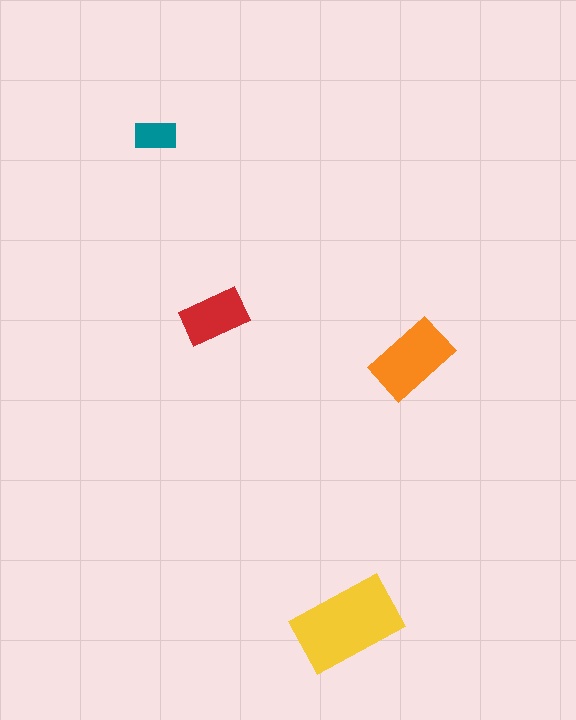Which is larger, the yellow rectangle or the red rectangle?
The yellow one.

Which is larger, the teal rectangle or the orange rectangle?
The orange one.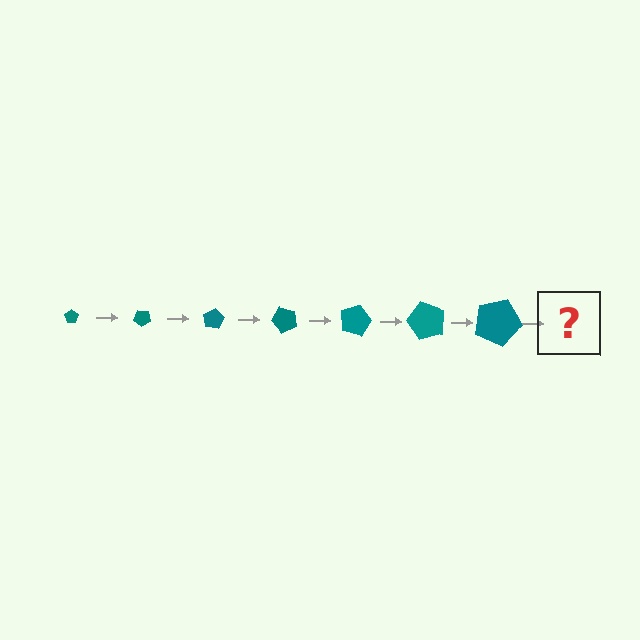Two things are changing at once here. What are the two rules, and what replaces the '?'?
The two rules are that the pentagon grows larger each step and it rotates 40 degrees each step. The '?' should be a pentagon, larger than the previous one and rotated 280 degrees from the start.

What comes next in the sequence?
The next element should be a pentagon, larger than the previous one and rotated 280 degrees from the start.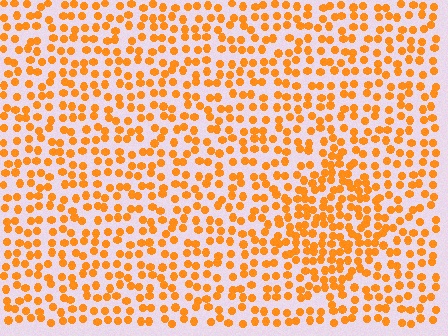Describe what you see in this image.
The image contains small orange elements arranged at two different densities. A diamond-shaped region is visible where the elements are more densely packed than the surrounding area.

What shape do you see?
I see a diamond.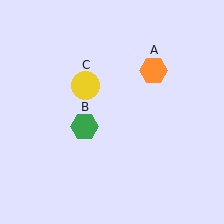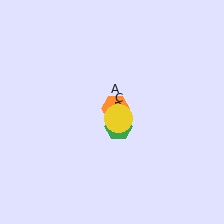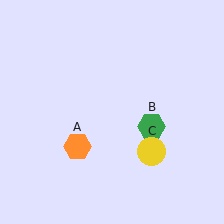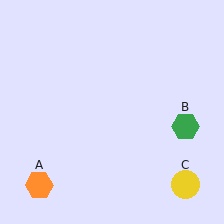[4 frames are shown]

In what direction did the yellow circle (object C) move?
The yellow circle (object C) moved down and to the right.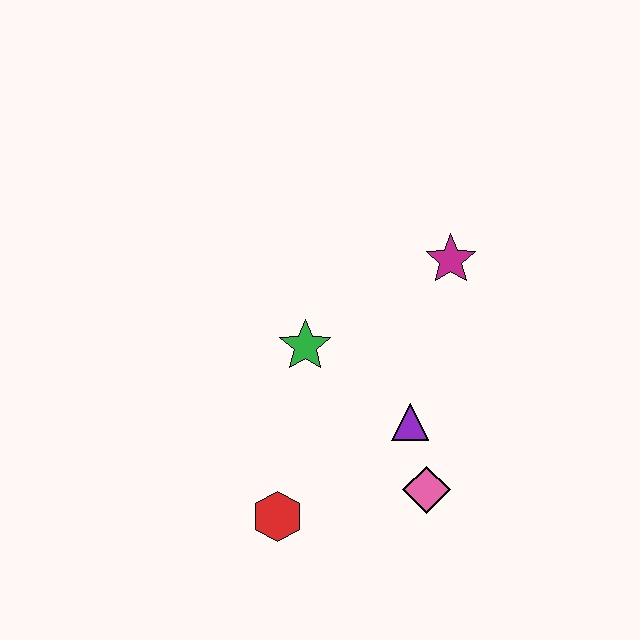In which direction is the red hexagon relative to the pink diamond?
The red hexagon is to the left of the pink diamond.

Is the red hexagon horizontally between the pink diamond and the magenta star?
No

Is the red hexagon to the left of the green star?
Yes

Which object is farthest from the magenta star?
The red hexagon is farthest from the magenta star.